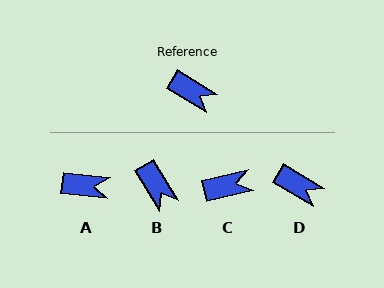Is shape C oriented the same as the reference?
No, it is off by about 44 degrees.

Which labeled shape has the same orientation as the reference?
D.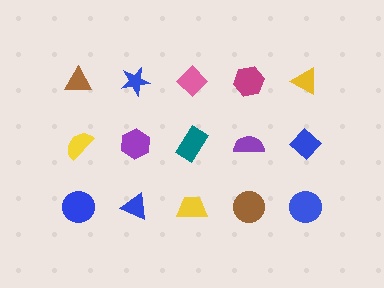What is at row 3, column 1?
A blue circle.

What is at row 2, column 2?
A purple hexagon.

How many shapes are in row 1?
5 shapes.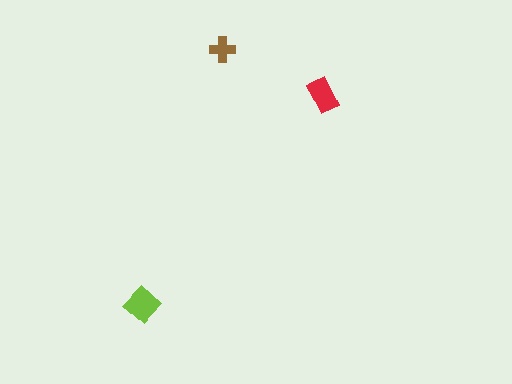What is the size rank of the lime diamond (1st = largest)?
1st.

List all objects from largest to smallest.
The lime diamond, the red rectangle, the brown cross.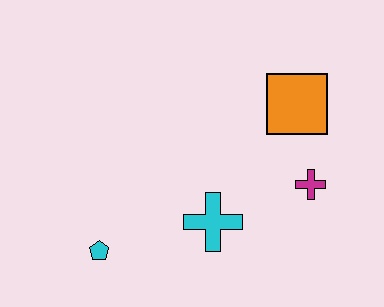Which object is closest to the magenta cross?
The orange square is closest to the magenta cross.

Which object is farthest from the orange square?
The cyan pentagon is farthest from the orange square.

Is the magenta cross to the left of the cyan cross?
No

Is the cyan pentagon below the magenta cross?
Yes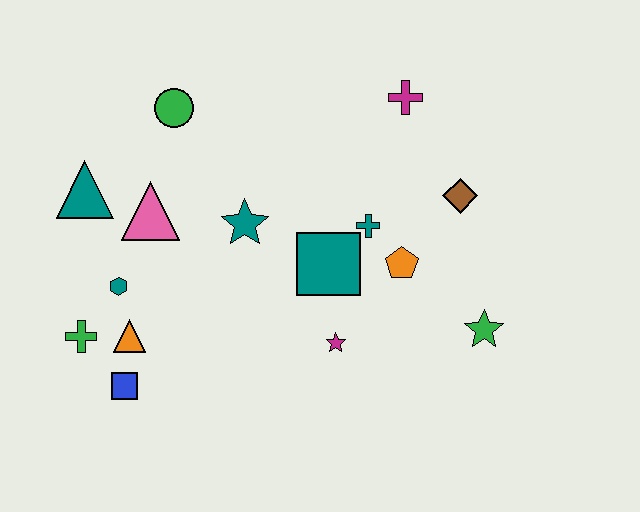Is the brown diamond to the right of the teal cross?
Yes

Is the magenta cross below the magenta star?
No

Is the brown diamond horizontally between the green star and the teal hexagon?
Yes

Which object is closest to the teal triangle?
The pink triangle is closest to the teal triangle.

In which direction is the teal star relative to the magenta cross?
The teal star is to the left of the magenta cross.